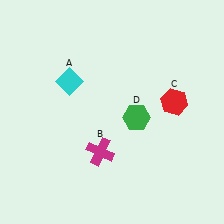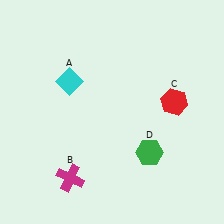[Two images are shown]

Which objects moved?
The objects that moved are: the magenta cross (B), the green hexagon (D).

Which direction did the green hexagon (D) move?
The green hexagon (D) moved down.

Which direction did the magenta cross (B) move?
The magenta cross (B) moved left.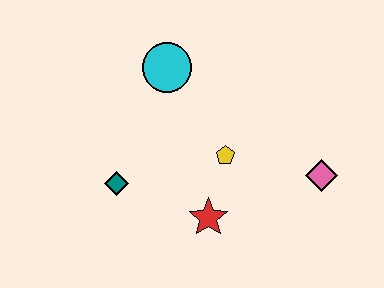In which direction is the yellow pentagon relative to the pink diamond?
The yellow pentagon is to the left of the pink diamond.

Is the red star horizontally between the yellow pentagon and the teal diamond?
Yes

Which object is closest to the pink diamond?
The yellow pentagon is closest to the pink diamond.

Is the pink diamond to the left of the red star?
No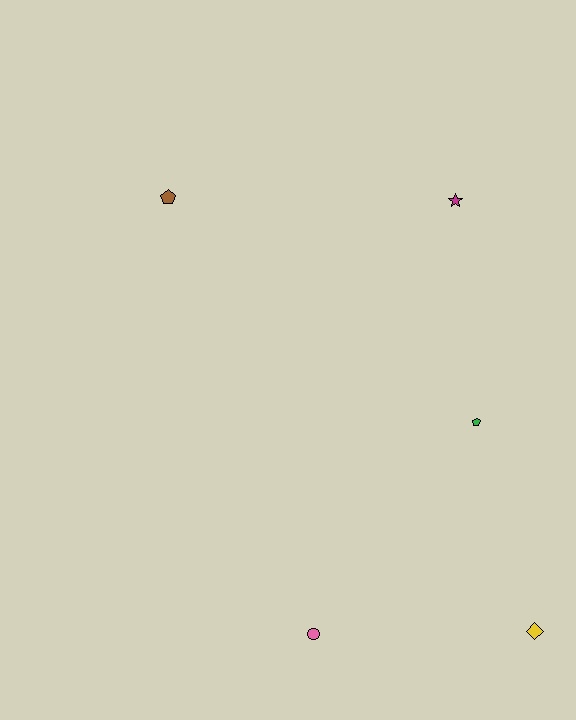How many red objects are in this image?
There are no red objects.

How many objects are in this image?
There are 5 objects.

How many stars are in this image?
There is 1 star.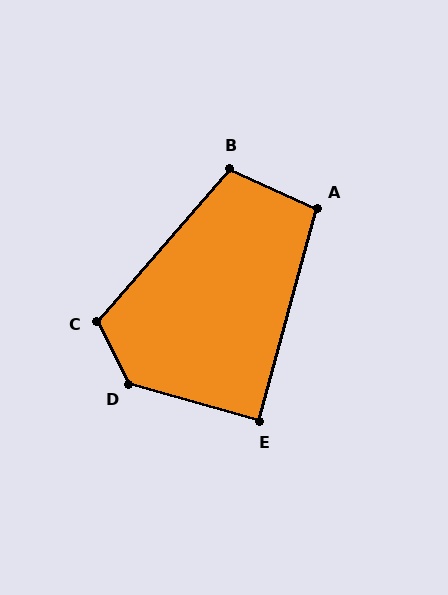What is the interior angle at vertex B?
Approximately 106 degrees (obtuse).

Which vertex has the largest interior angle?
D, at approximately 132 degrees.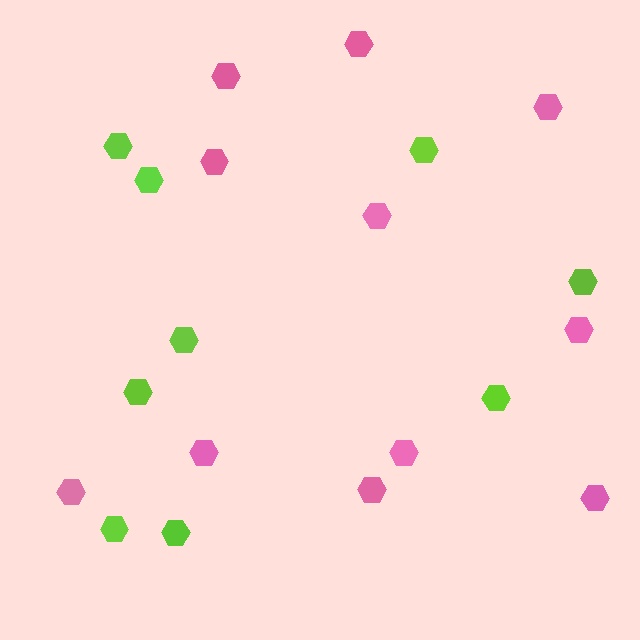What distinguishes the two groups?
There are 2 groups: one group of lime hexagons (9) and one group of pink hexagons (11).